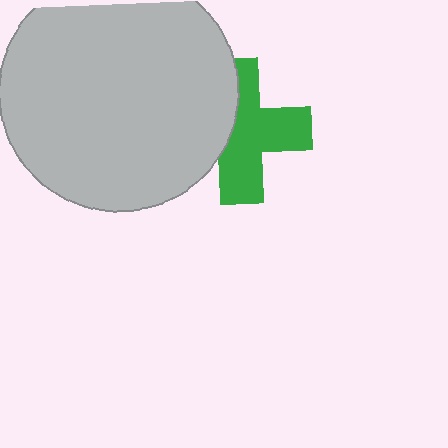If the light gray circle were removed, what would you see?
You would see the complete green cross.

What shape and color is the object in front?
The object in front is a light gray circle.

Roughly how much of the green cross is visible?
About half of it is visible (roughly 63%).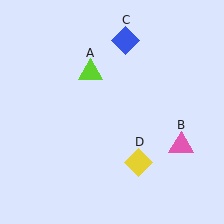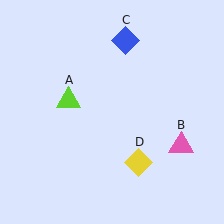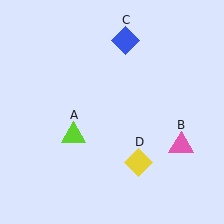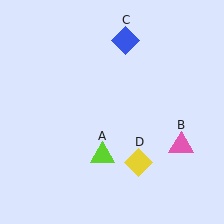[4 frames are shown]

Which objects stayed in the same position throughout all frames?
Pink triangle (object B) and blue diamond (object C) and yellow diamond (object D) remained stationary.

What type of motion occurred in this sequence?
The lime triangle (object A) rotated counterclockwise around the center of the scene.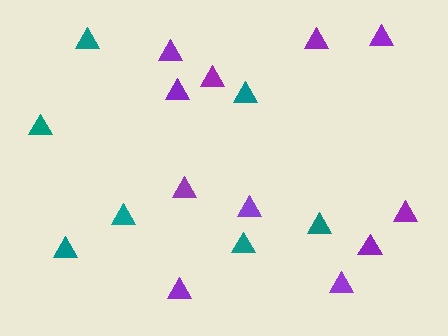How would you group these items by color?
There are 2 groups: one group of teal triangles (7) and one group of purple triangles (11).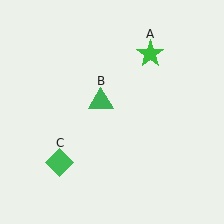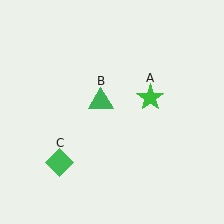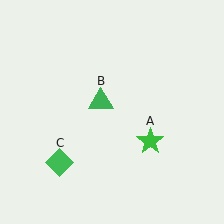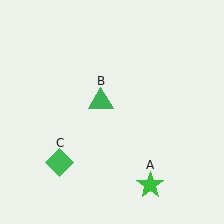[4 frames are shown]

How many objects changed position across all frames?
1 object changed position: green star (object A).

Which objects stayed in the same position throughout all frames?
Green triangle (object B) and green diamond (object C) remained stationary.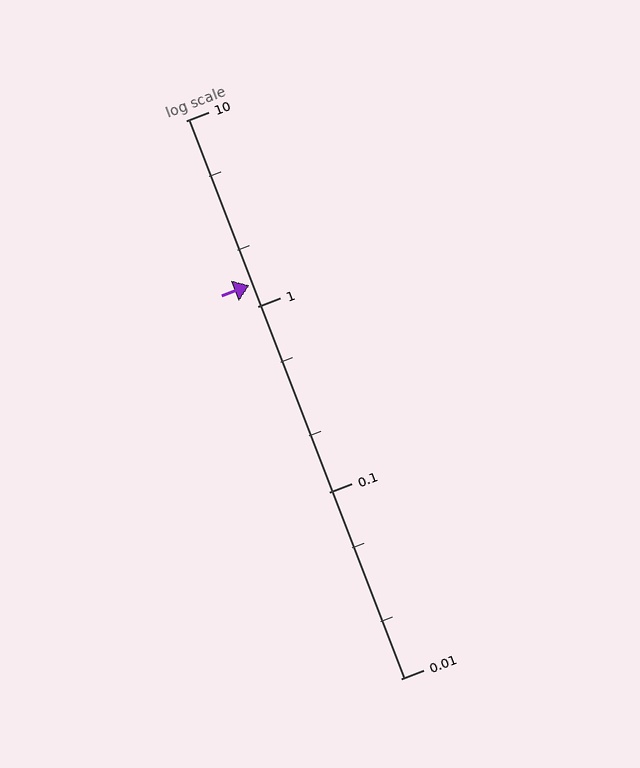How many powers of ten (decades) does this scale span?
The scale spans 3 decades, from 0.01 to 10.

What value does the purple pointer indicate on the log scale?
The pointer indicates approximately 1.3.